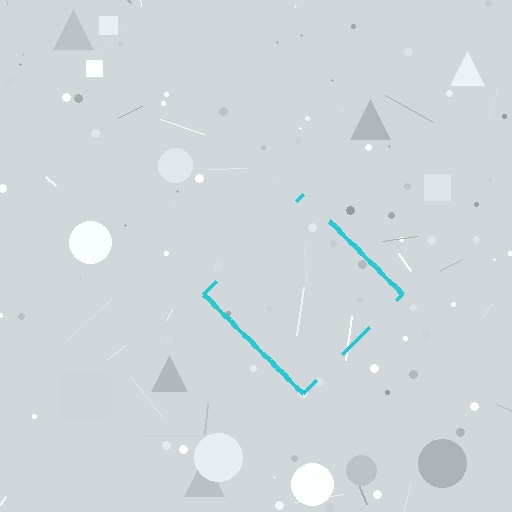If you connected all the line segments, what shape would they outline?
They would outline a diamond.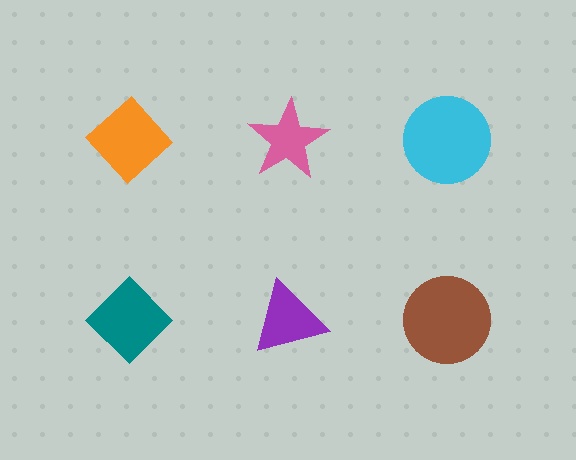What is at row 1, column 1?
An orange diamond.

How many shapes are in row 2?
3 shapes.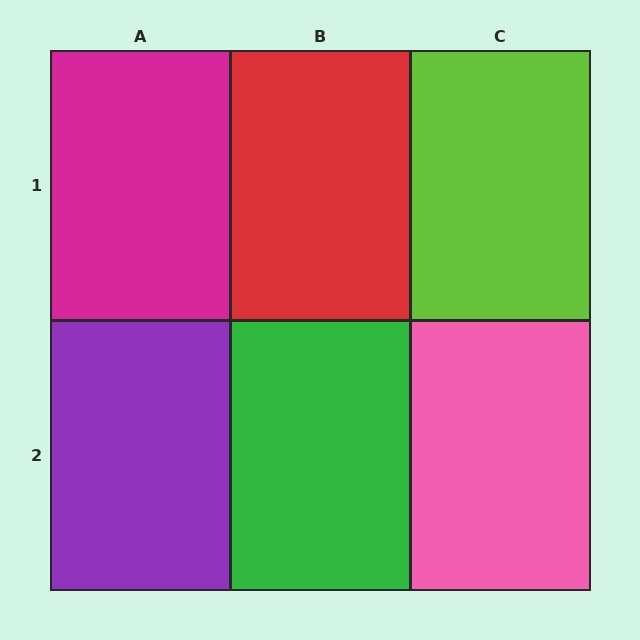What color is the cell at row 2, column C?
Pink.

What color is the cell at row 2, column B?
Green.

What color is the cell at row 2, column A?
Purple.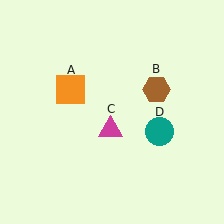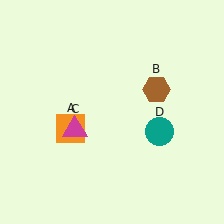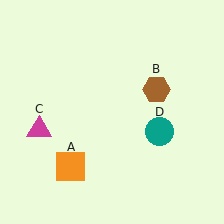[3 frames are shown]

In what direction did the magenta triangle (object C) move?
The magenta triangle (object C) moved left.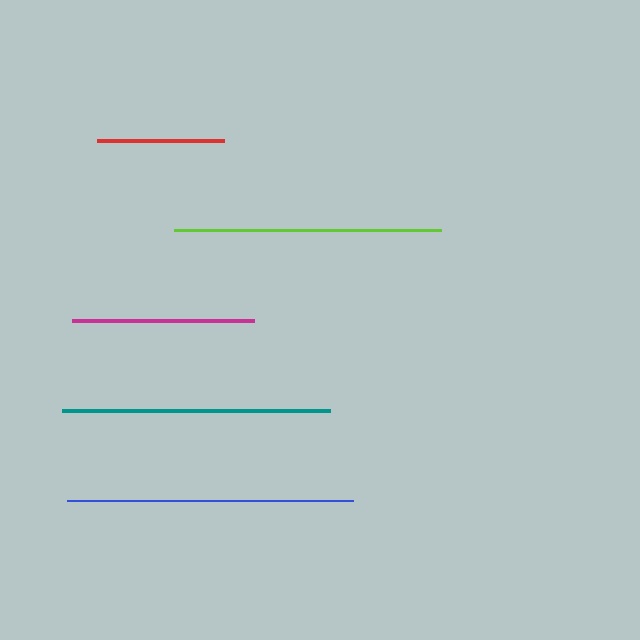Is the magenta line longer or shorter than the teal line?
The teal line is longer than the magenta line.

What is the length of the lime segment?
The lime segment is approximately 267 pixels long.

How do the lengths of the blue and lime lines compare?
The blue and lime lines are approximately the same length.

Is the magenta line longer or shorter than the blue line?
The blue line is longer than the magenta line.